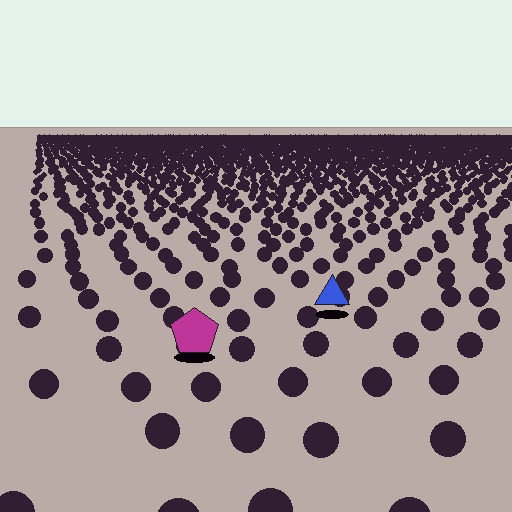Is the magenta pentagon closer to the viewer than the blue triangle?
Yes. The magenta pentagon is closer — you can tell from the texture gradient: the ground texture is coarser near it.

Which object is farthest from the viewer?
The blue triangle is farthest from the viewer. It appears smaller and the ground texture around it is denser.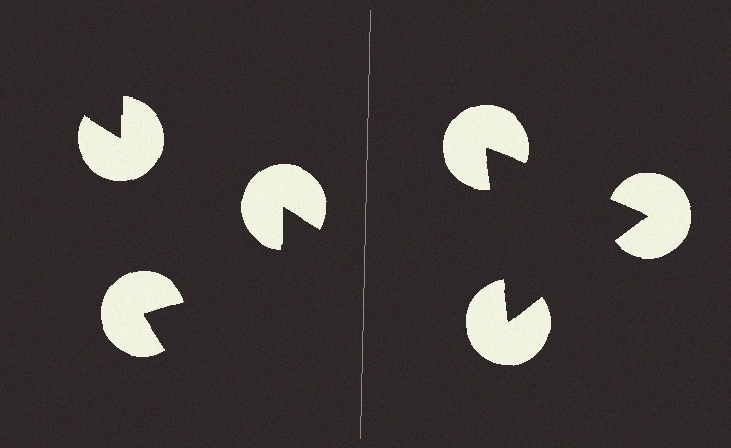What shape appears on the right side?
An illusory triangle.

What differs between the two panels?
The pac-man discs are positioned identically on both sides; only the wedge orientations differ. On the right they align to a triangle; on the left they are misaligned.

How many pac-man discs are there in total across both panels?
6 — 3 on each side.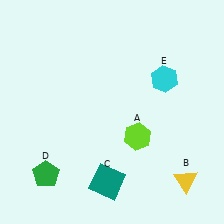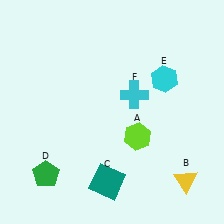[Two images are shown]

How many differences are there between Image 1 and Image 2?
There is 1 difference between the two images.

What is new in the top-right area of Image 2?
A cyan cross (F) was added in the top-right area of Image 2.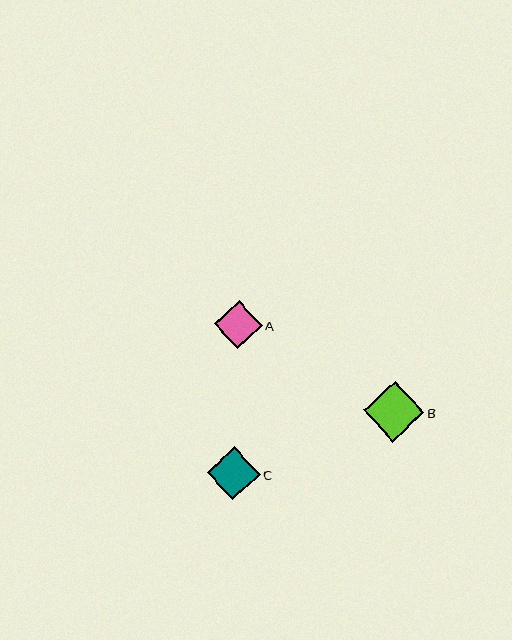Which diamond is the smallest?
Diamond A is the smallest with a size of approximately 48 pixels.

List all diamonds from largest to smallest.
From largest to smallest: B, C, A.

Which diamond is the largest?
Diamond B is the largest with a size of approximately 60 pixels.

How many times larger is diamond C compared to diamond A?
Diamond C is approximately 1.1 times the size of diamond A.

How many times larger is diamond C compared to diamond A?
Diamond C is approximately 1.1 times the size of diamond A.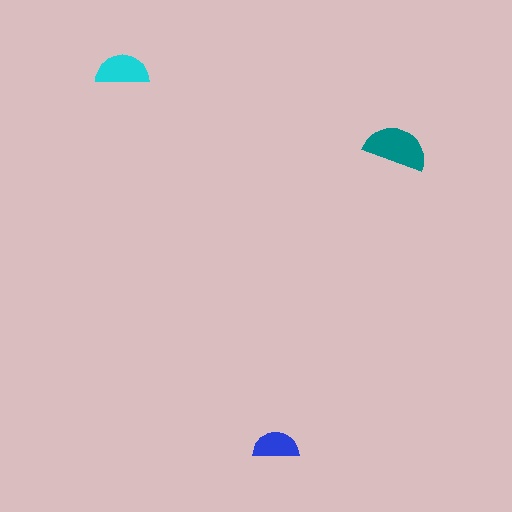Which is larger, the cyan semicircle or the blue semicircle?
The cyan one.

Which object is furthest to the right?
The teal semicircle is rightmost.